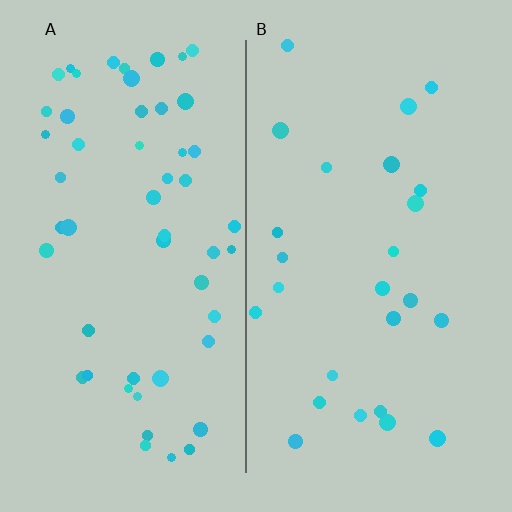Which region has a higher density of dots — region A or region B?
A (the left).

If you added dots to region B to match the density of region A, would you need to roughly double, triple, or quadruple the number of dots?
Approximately double.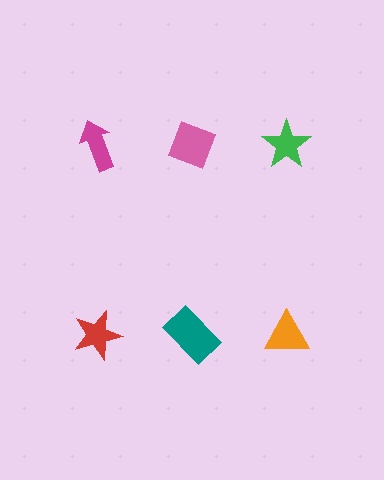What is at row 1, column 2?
A pink diamond.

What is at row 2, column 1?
A red star.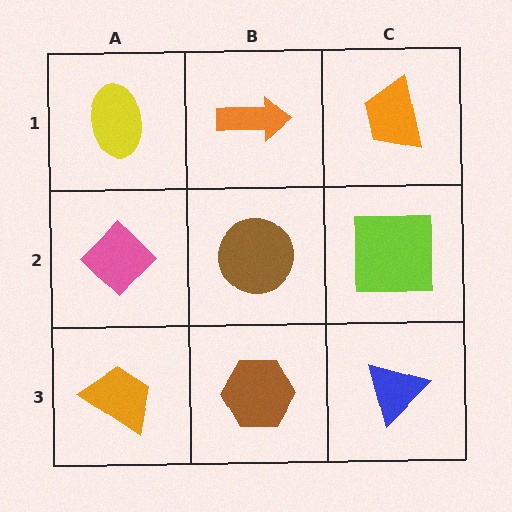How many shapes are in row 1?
3 shapes.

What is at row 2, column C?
A lime square.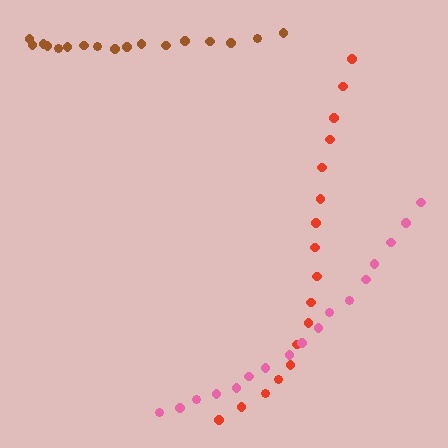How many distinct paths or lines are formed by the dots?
There are 3 distinct paths.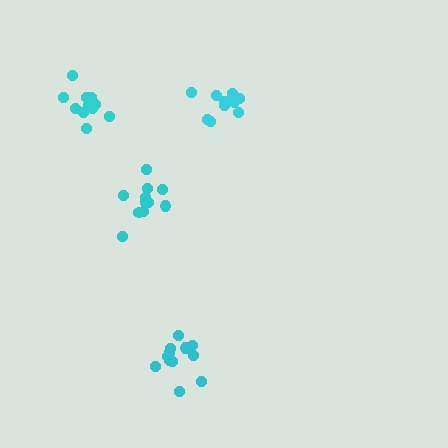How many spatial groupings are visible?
There are 4 spatial groupings.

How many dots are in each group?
Group 1: 11 dots, Group 2: 12 dots, Group 3: 12 dots, Group 4: 11 dots (46 total).